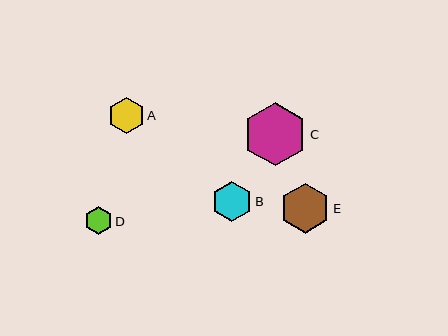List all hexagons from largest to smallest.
From largest to smallest: C, E, B, A, D.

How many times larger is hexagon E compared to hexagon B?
Hexagon E is approximately 1.3 times the size of hexagon B.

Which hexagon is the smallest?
Hexagon D is the smallest with a size of approximately 27 pixels.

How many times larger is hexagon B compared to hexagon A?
Hexagon B is approximately 1.1 times the size of hexagon A.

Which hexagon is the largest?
Hexagon C is the largest with a size of approximately 63 pixels.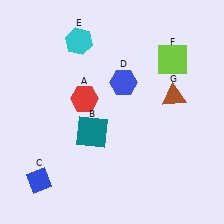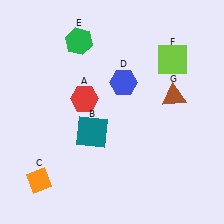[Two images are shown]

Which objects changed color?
C changed from blue to orange. E changed from cyan to green.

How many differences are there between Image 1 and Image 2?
There are 2 differences between the two images.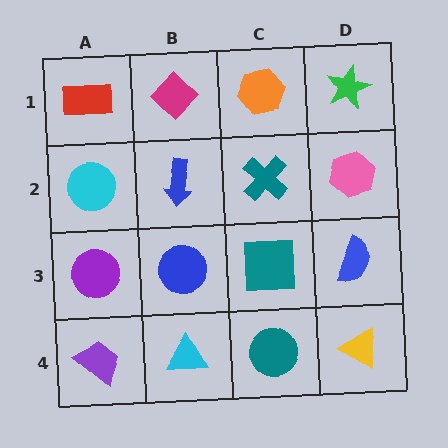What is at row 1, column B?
A magenta diamond.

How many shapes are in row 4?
4 shapes.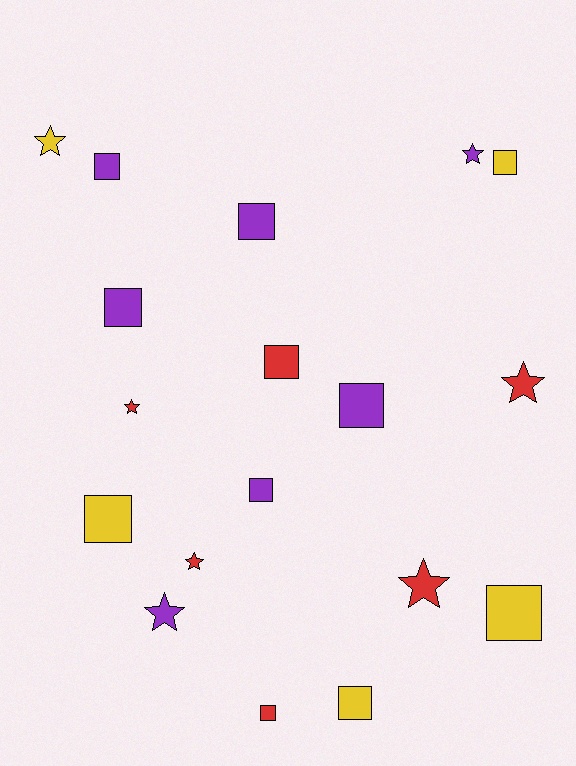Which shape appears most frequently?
Square, with 11 objects.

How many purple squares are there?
There are 5 purple squares.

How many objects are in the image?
There are 18 objects.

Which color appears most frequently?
Purple, with 7 objects.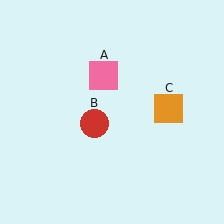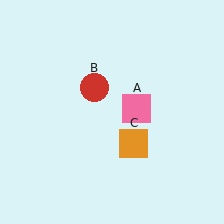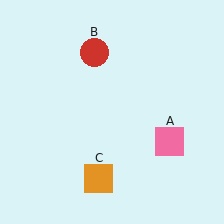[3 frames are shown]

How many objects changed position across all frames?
3 objects changed position: pink square (object A), red circle (object B), orange square (object C).